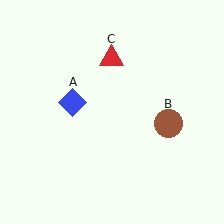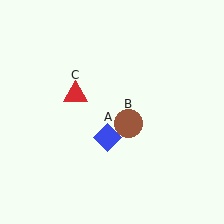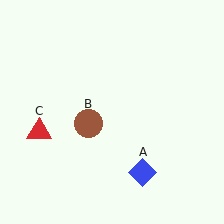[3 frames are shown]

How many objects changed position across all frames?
3 objects changed position: blue diamond (object A), brown circle (object B), red triangle (object C).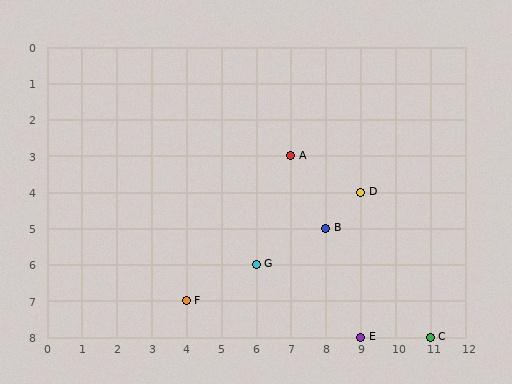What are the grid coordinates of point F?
Point F is at grid coordinates (4, 7).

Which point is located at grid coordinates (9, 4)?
Point D is at (9, 4).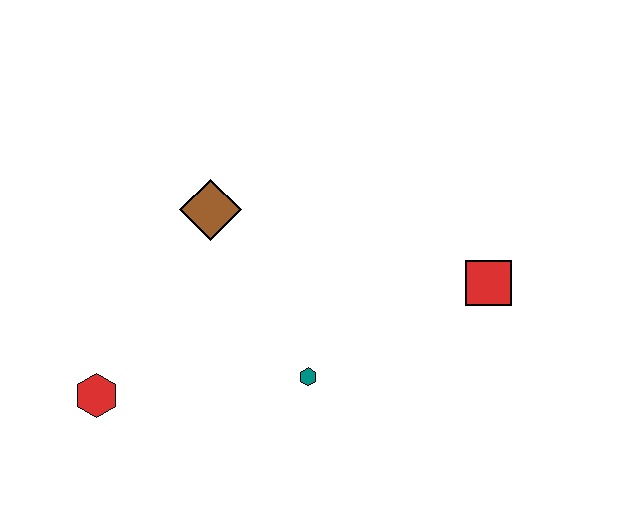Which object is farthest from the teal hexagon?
The red hexagon is farthest from the teal hexagon.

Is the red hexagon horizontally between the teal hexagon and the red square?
No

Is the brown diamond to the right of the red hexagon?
Yes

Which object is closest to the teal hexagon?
The brown diamond is closest to the teal hexagon.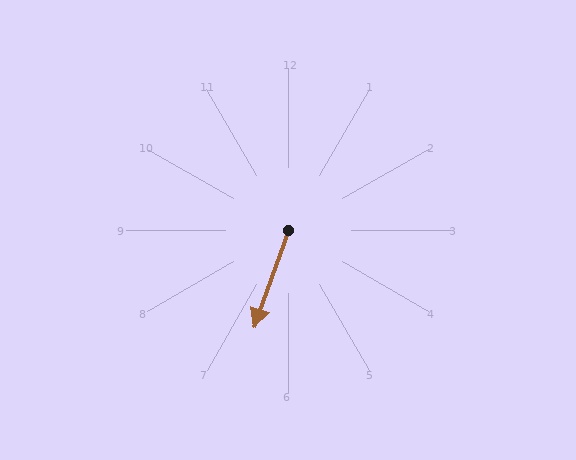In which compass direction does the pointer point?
South.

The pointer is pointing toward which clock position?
Roughly 7 o'clock.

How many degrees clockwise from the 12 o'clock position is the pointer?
Approximately 199 degrees.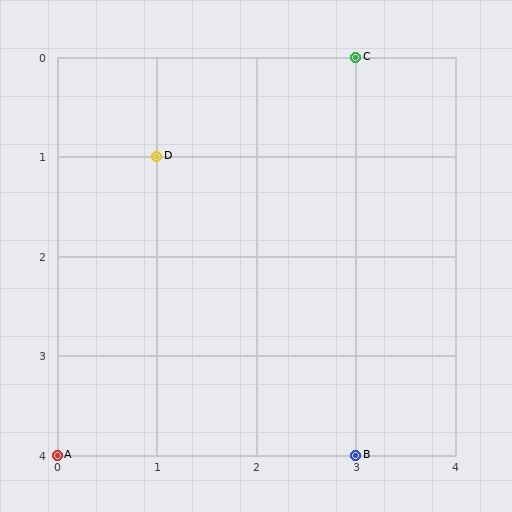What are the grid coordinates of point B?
Point B is at grid coordinates (3, 4).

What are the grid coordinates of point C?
Point C is at grid coordinates (3, 0).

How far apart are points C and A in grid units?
Points C and A are 3 columns and 4 rows apart (about 5.0 grid units diagonally).